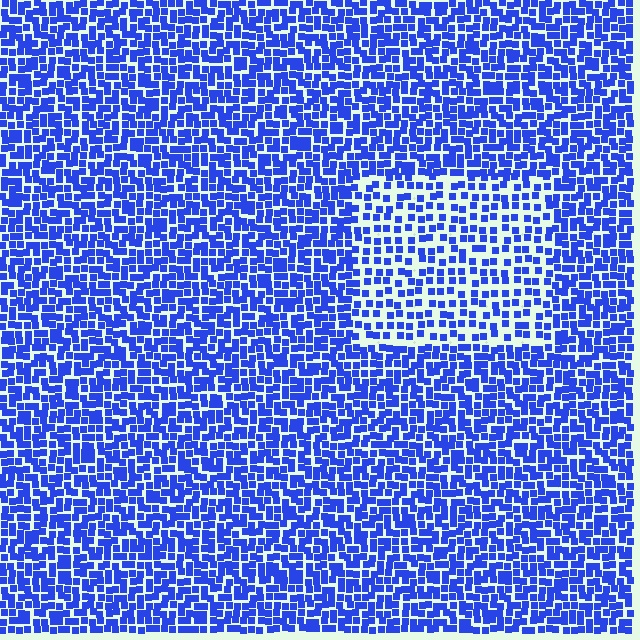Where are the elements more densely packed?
The elements are more densely packed outside the rectangle boundary.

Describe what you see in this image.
The image contains small blue elements arranged at two different densities. A rectangle-shaped region is visible where the elements are less densely packed than the surrounding area.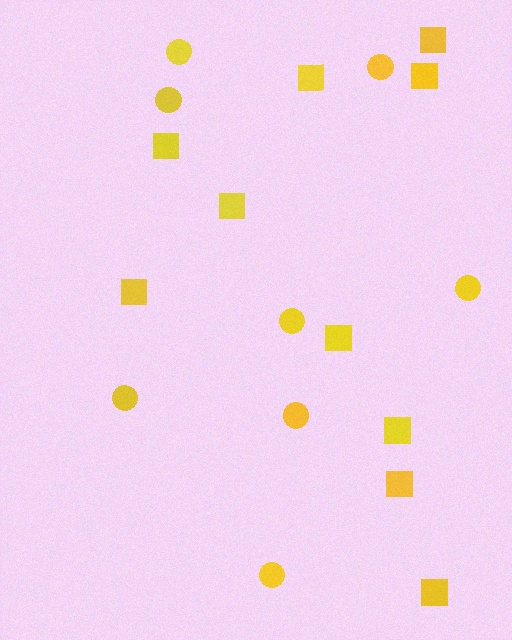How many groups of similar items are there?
There are 2 groups: one group of circles (8) and one group of squares (10).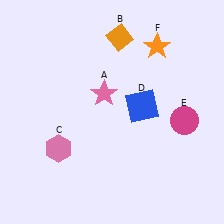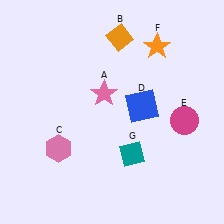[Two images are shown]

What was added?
A teal diamond (G) was added in Image 2.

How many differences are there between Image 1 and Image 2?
There is 1 difference between the two images.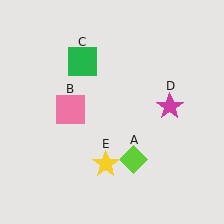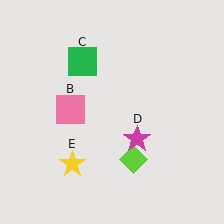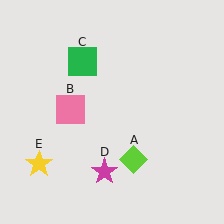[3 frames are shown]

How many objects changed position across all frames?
2 objects changed position: magenta star (object D), yellow star (object E).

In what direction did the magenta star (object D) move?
The magenta star (object D) moved down and to the left.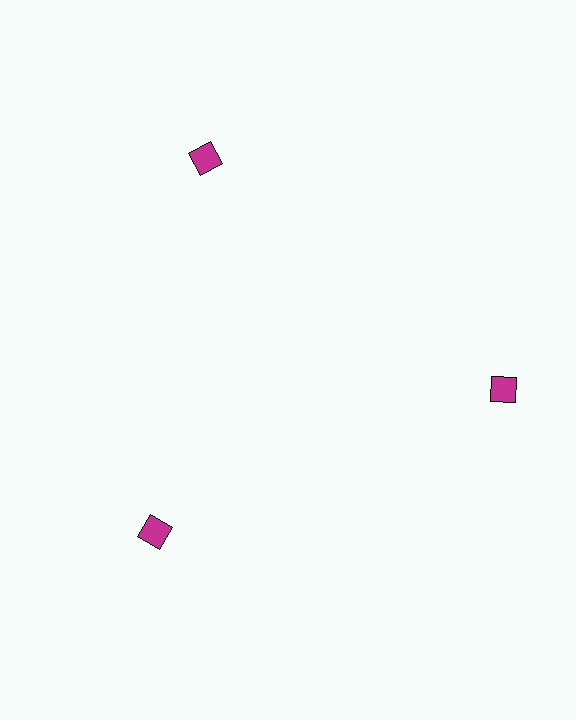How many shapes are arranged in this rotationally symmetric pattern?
There are 3 shapes, arranged in 3 groups of 1.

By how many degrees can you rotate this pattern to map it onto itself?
The pattern maps onto itself every 120 degrees of rotation.